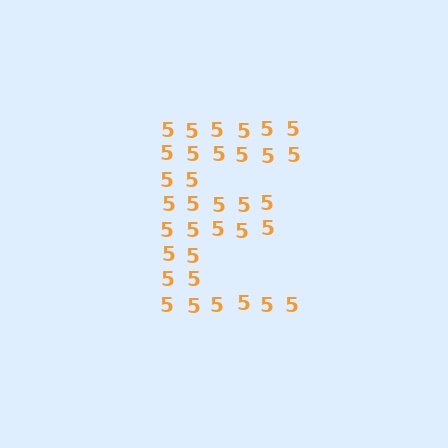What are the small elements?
The small elements are digit 5's.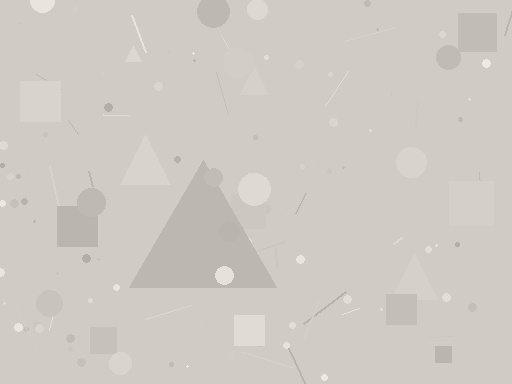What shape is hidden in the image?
A triangle is hidden in the image.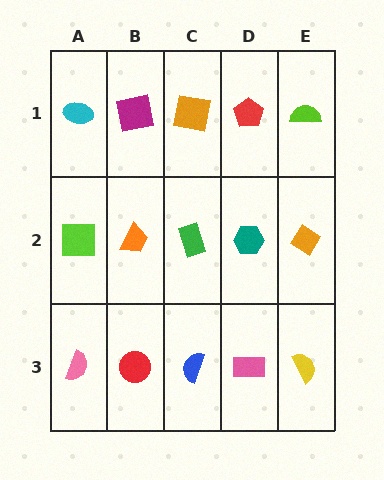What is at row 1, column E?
A lime semicircle.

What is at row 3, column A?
A pink semicircle.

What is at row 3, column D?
A pink rectangle.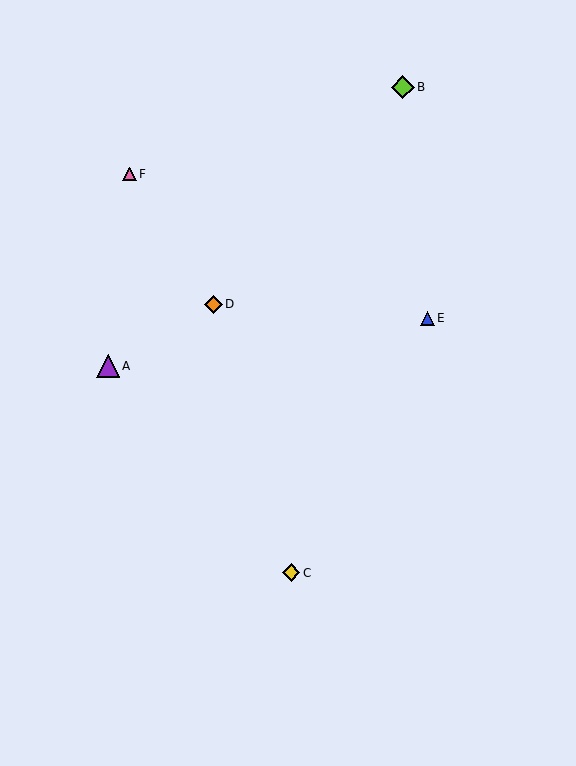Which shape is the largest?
The lime diamond (labeled B) is the largest.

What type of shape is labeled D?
Shape D is an orange diamond.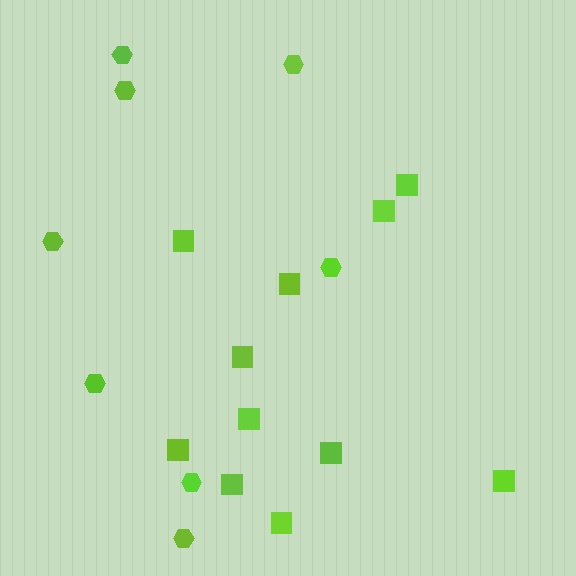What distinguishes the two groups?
There are 2 groups: one group of hexagons (8) and one group of squares (11).